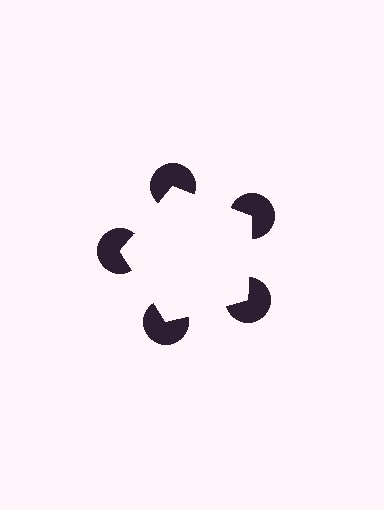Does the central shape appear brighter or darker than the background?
It typically appears slightly brighter than the background, even though no actual brightness change is drawn.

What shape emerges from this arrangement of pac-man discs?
An illusory pentagon — its edges are inferred from the aligned wedge cuts in the pac-man discs, not physically drawn.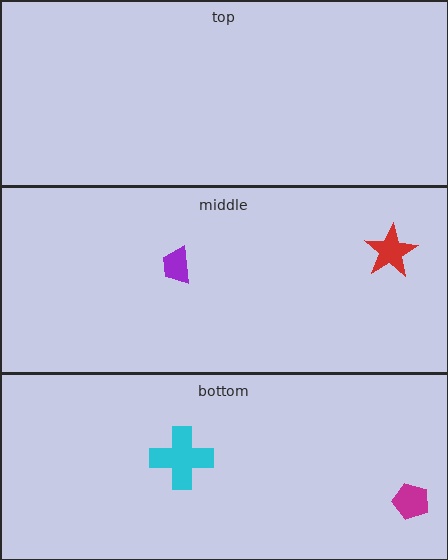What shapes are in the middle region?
The purple trapezoid, the red star.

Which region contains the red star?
The middle region.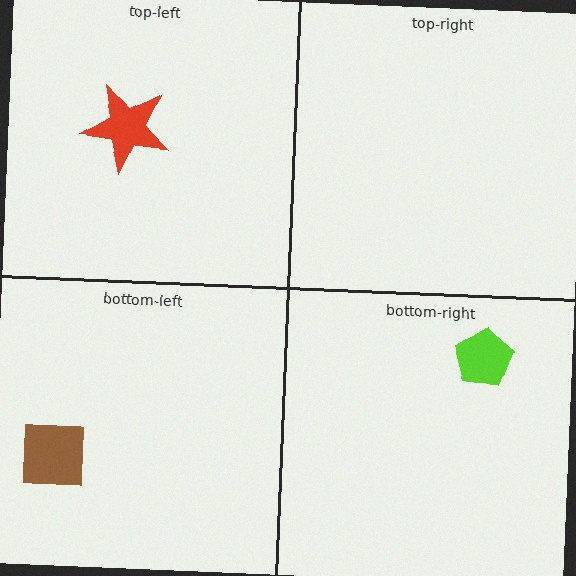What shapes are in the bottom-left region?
The brown square.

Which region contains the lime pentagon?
The bottom-right region.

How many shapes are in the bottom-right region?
1.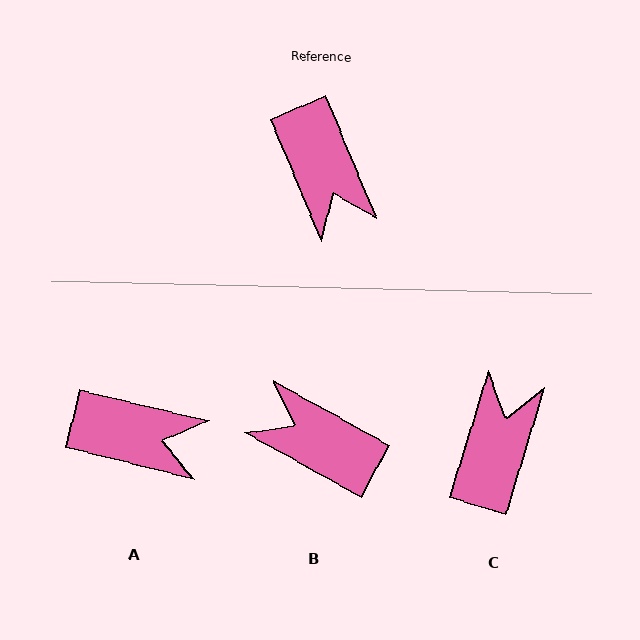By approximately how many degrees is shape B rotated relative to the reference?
Approximately 141 degrees clockwise.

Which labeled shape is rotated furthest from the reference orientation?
B, about 141 degrees away.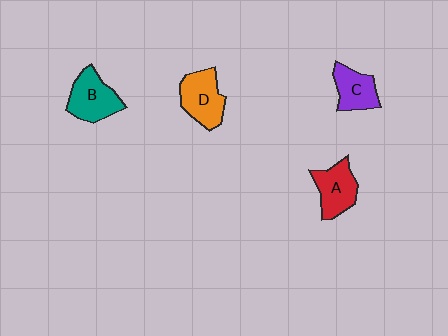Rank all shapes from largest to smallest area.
From largest to smallest: B (teal), D (orange), A (red), C (purple).